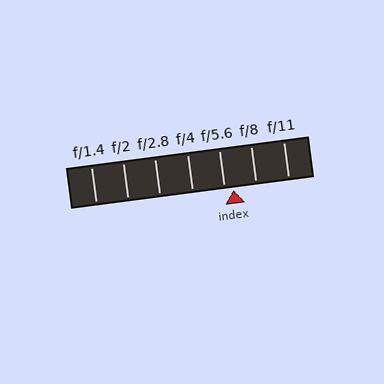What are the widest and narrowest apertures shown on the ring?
The widest aperture shown is f/1.4 and the narrowest is f/11.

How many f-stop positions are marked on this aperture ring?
There are 7 f-stop positions marked.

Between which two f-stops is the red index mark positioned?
The index mark is between f/5.6 and f/8.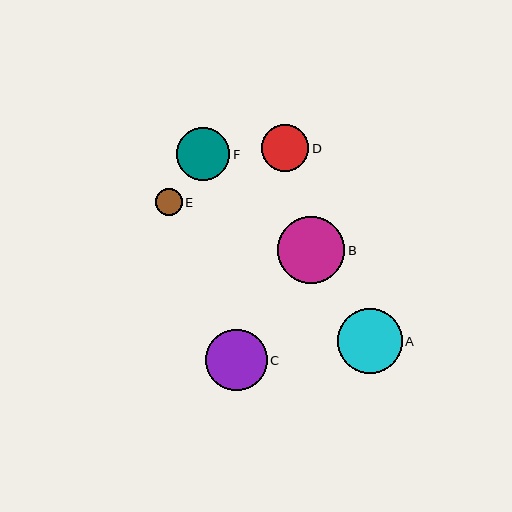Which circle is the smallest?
Circle E is the smallest with a size of approximately 27 pixels.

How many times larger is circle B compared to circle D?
Circle B is approximately 1.4 times the size of circle D.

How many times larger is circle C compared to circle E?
Circle C is approximately 2.3 times the size of circle E.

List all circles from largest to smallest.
From largest to smallest: B, A, C, F, D, E.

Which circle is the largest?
Circle B is the largest with a size of approximately 67 pixels.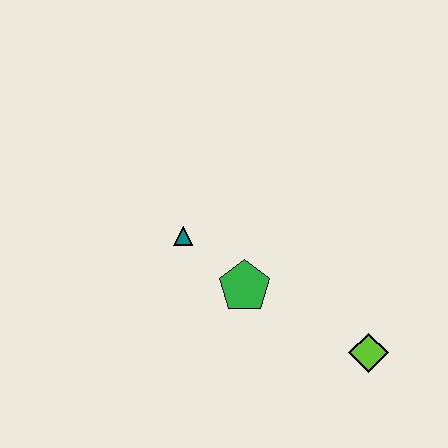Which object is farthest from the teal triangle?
The lime diamond is farthest from the teal triangle.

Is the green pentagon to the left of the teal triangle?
No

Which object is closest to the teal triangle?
The green pentagon is closest to the teal triangle.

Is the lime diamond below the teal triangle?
Yes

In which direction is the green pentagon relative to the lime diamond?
The green pentagon is to the left of the lime diamond.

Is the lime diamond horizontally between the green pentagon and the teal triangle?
No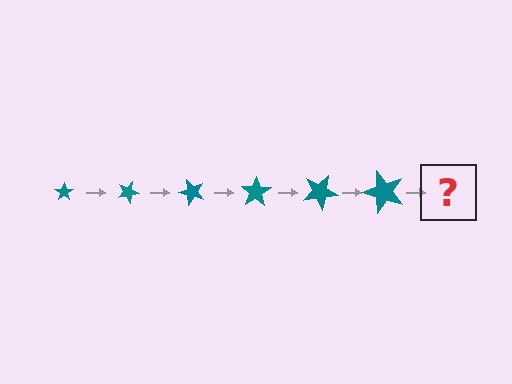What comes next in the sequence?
The next element should be a star, larger than the previous one and rotated 150 degrees from the start.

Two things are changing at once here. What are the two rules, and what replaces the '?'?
The two rules are that the star grows larger each step and it rotates 25 degrees each step. The '?' should be a star, larger than the previous one and rotated 150 degrees from the start.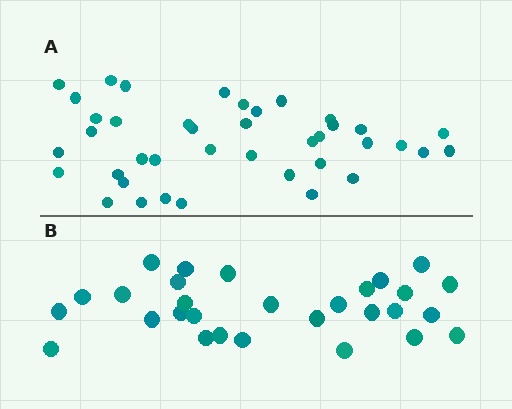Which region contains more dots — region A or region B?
Region A (the top region) has more dots.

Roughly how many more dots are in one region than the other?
Region A has roughly 12 or so more dots than region B.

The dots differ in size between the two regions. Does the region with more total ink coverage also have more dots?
No. Region B has more total ink coverage because its dots are larger, but region A actually contains more individual dots. Total area can be misleading — the number of items is what matters here.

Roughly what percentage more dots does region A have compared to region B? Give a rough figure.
About 40% more.